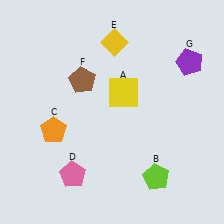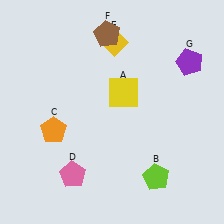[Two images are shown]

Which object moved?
The brown pentagon (F) moved up.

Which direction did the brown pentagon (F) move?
The brown pentagon (F) moved up.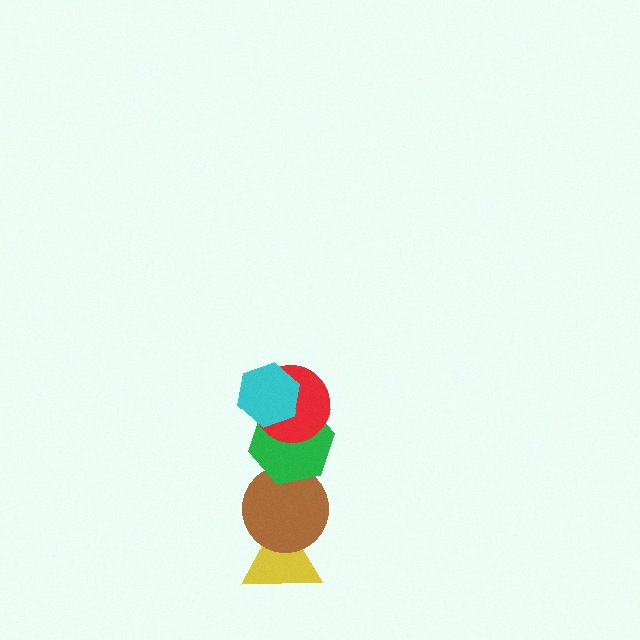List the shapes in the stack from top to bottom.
From top to bottom: the cyan hexagon, the red circle, the green hexagon, the brown circle, the yellow triangle.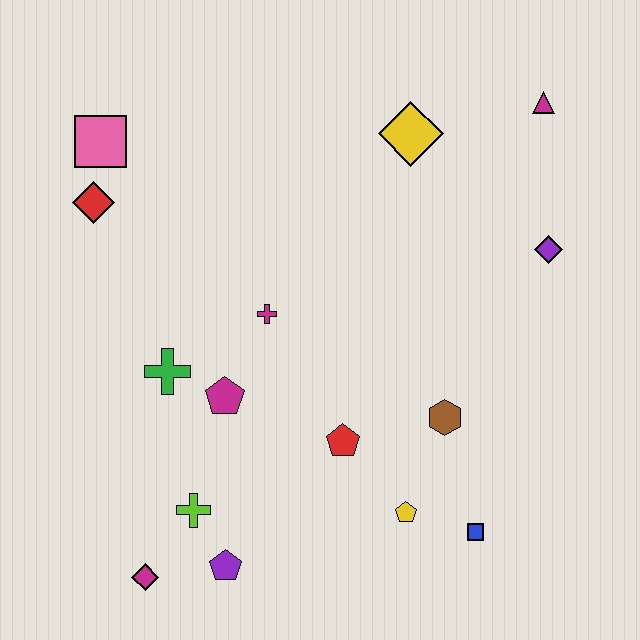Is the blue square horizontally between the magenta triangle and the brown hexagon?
Yes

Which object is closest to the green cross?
The magenta pentagon is closest to the green cross.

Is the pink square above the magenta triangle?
No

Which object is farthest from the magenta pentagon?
The magenta triangle is farthest from the magenta pentagon.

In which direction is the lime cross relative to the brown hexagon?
The lime cross is to the left of the brown hexagon.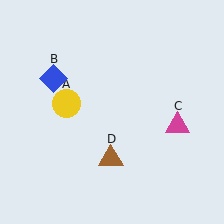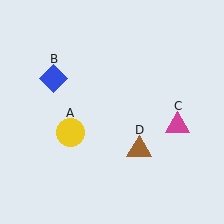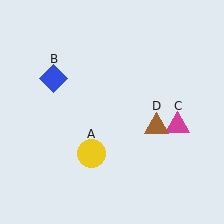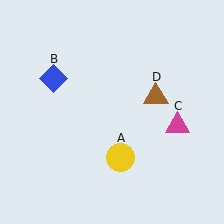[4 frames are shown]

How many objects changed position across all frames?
2 objects changed position: yellow circle (object A), brown triangle (object D).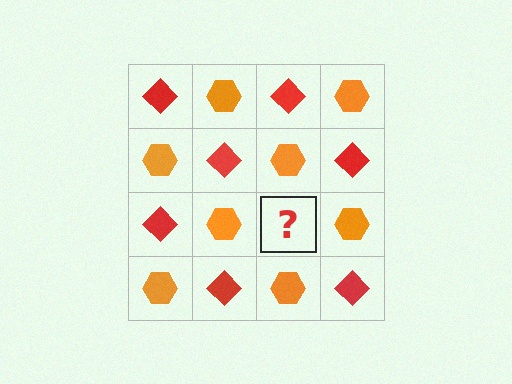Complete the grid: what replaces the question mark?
The question mark should be replaced with a red diamond.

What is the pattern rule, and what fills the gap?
The rule is that it alternates red diamond and orange hexagon in a checkerboard pattern. The gap should be filled with a red diamond.